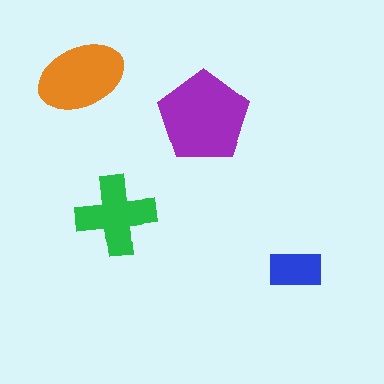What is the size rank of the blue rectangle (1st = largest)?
4th.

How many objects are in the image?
There are 4 objects in the image.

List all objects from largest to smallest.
The purple pentagon, the orange ellipse, the green cross, the blue rectangle.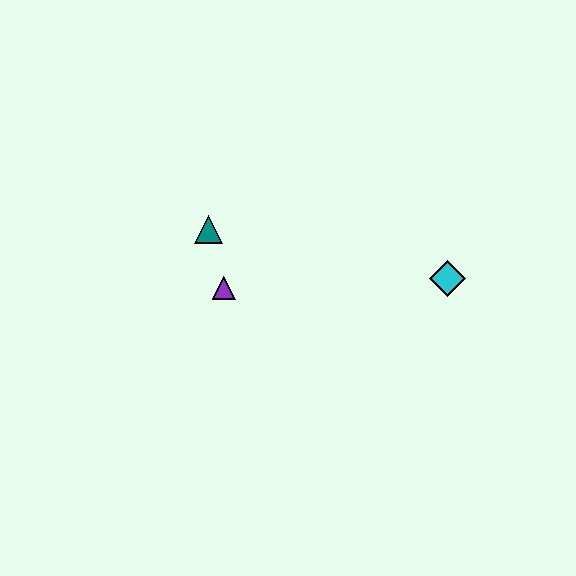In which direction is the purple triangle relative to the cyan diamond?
The purple triangle is to the left of the cyan diamond.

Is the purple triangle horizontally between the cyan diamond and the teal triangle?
Yes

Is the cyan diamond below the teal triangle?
Yes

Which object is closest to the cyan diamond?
The purple triangle is closest to the cyan diamond.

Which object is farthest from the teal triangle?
The cyan diamond is farthest from the teal triangle.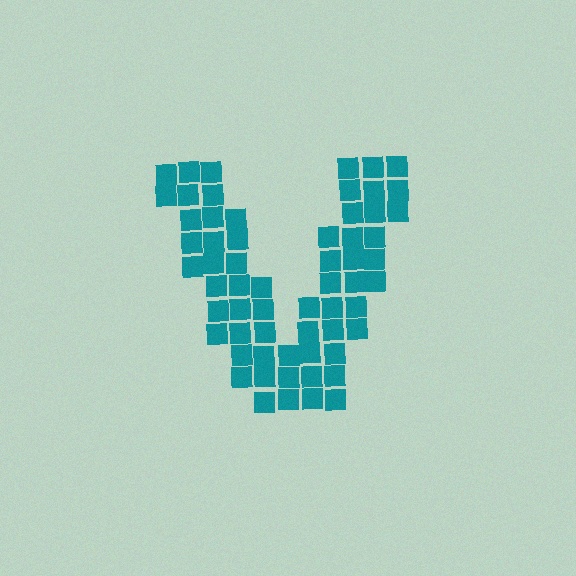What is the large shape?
The large shape is the letter V.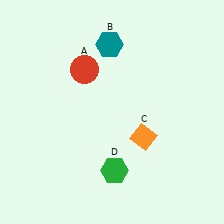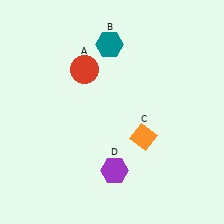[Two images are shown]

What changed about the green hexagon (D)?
In Image 1, D is green. In Image 2, it changed to purple.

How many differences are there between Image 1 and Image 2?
There is 1 difference between the two images.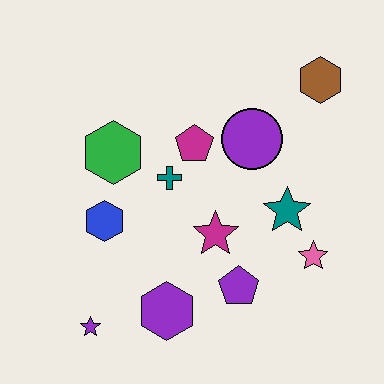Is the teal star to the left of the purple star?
No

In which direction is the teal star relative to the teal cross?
The teal star is to the right of the teal cross.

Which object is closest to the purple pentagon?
The magenta star is closest to the purple pentagon.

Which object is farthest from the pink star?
The purple star is farthest from the pink star.